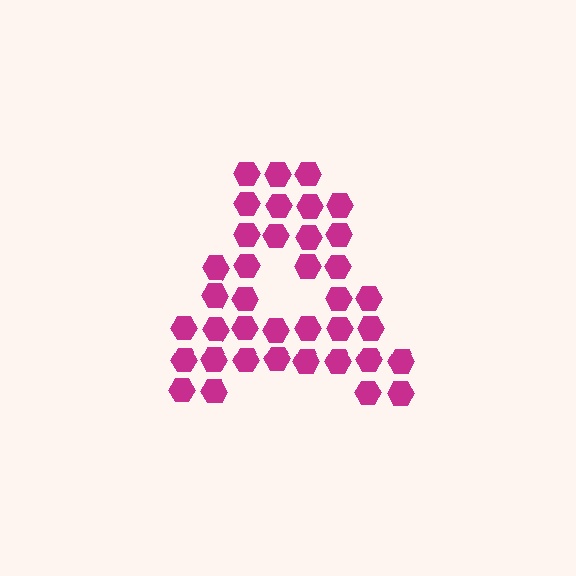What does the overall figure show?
The overall figure shows the letter A.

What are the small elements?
The small elements are hexagons.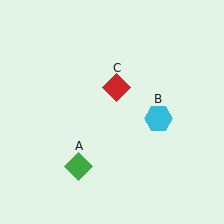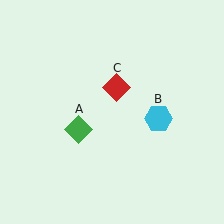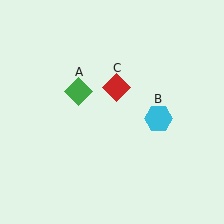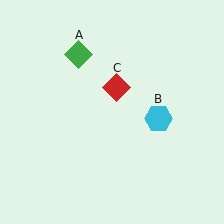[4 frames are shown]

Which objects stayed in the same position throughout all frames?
Cyan hexagon (object B) and red diamond (object C) remained stationary.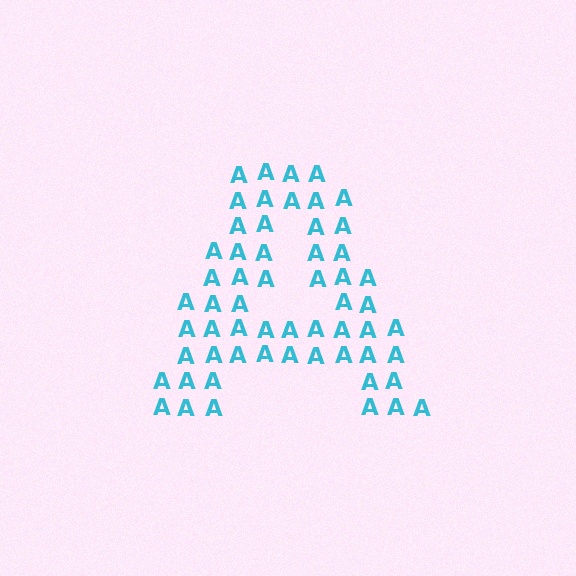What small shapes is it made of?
It is made of small letter A's.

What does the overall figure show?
The overall figure shows the letter A.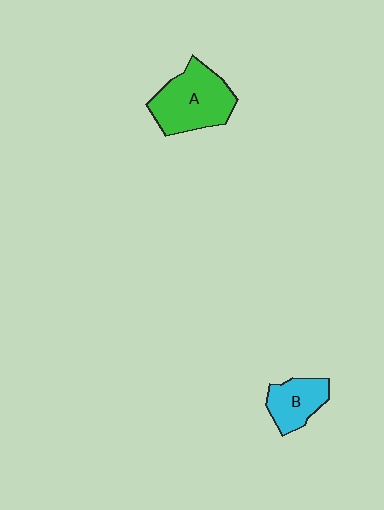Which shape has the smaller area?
Shape B (cyan).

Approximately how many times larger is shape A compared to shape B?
Approximately 1.7 times.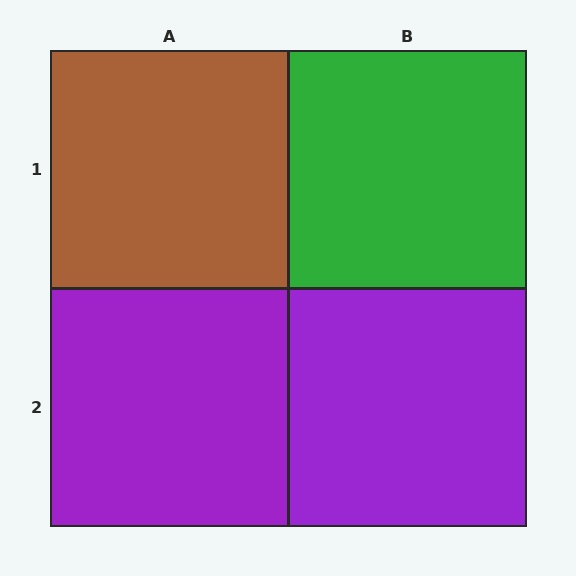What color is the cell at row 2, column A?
Purple.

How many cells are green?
1 cell is green.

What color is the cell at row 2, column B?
Purple.